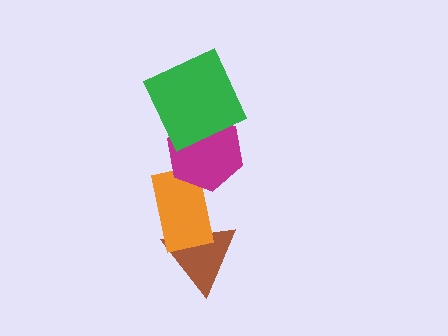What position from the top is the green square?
The green square is 1st from the top.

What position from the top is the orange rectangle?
The orange rectangle is 3rd from the top.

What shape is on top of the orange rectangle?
The magenta hexagon is on top of the orange rectangle.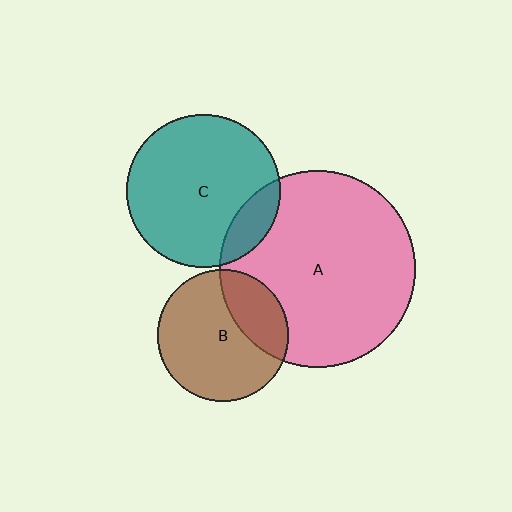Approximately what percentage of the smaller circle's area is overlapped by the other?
Approximately 30%.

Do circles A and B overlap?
Yes.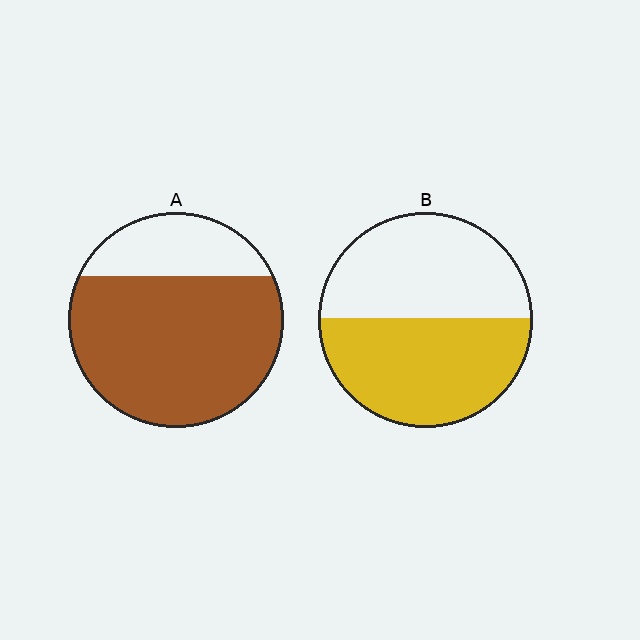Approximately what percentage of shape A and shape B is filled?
A is approximately 75% and B is approximately 50%.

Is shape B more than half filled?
Roughly half.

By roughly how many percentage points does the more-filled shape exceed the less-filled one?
By roughly 25 percentage points (A over B).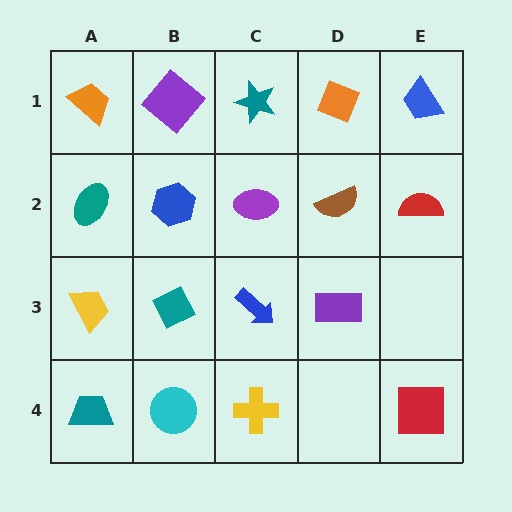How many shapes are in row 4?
4 shapes.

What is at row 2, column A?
A teal ellipse.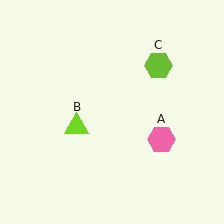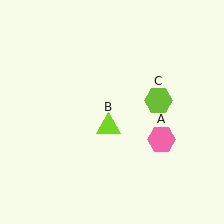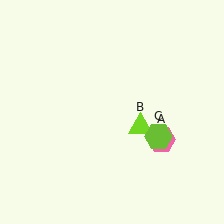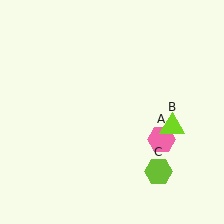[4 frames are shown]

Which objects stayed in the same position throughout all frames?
Pink hexagon (object A) remained stationary.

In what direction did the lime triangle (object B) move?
The lime triangle (object B) moved right.